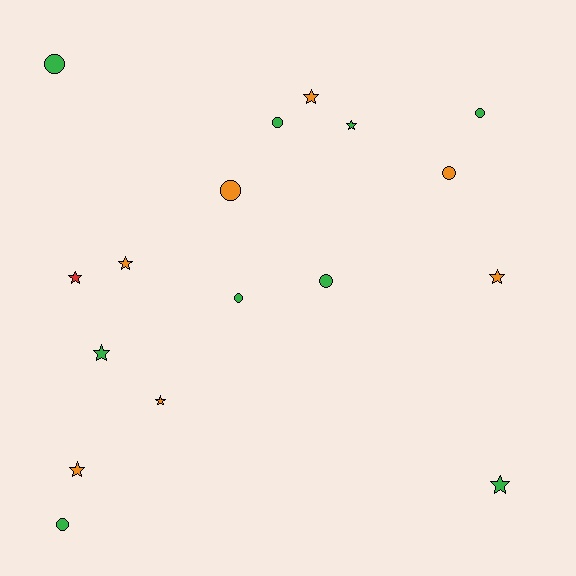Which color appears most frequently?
Green, with 9 objects.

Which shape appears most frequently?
Star, with 9 objects.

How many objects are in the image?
There are 17 objects.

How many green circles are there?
There are 6 green circles.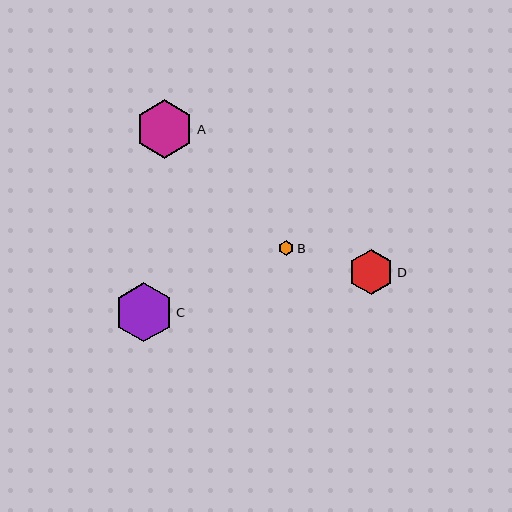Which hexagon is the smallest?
Hexagon B is the smallest with a size of approximately 15 pixels.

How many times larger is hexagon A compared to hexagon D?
Hexagon A is approximately 1.3 times the size of hexagon D.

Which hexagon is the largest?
Hexagon C is the largest with a size of approximately 59 pixels.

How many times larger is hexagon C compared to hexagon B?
Hexagon C is approximately 3.9 times the size of hexagon B.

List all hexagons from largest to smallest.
From largest to smallest: C, A, D, B.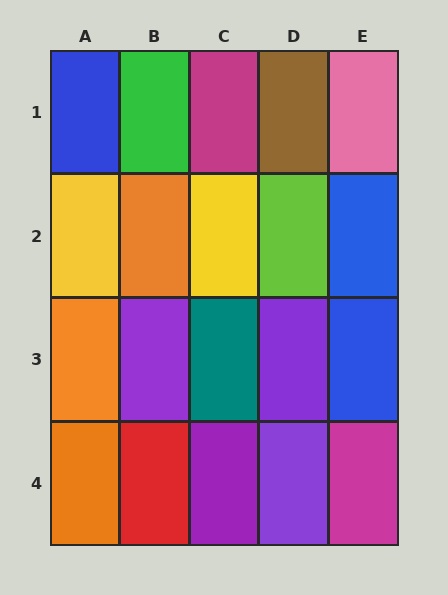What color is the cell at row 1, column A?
Blue.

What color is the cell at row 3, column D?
Purple.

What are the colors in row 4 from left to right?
Orange, red, purple, purple, magenta.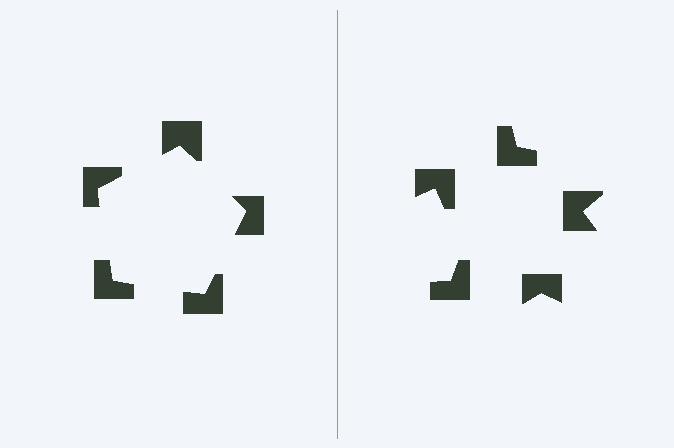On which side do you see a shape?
An illusory pentagon appears on the left side. On the right side the wedge cuts are rotated, so no coherent shape forms.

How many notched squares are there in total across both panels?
10 — 5 on each side.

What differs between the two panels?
The notched squares are positioned identically on both sides; only the wedge orientations differ. On the left they align to a pentagon; on the right they are misaligned.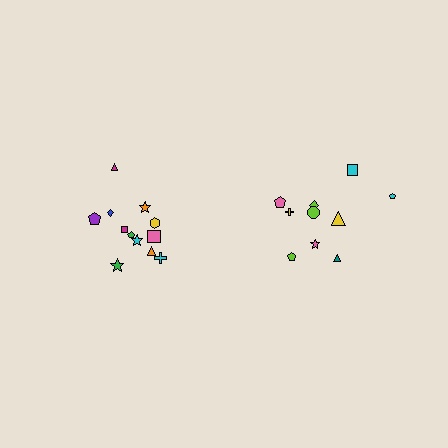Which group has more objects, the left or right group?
The left group.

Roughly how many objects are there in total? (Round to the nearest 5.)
Roughly 20 objects in total.